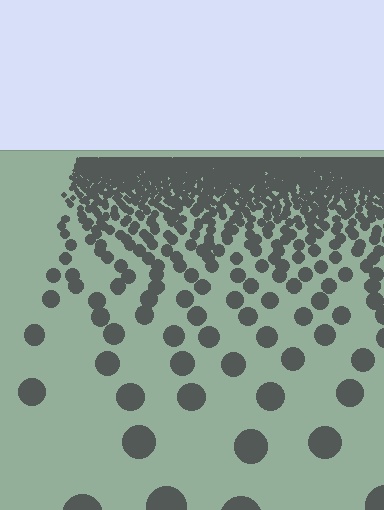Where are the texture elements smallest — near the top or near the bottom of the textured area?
Near the top.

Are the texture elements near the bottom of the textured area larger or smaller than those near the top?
Larger. Near the bottom, elements are closer to the viewer and appear at a bigger on-screen size.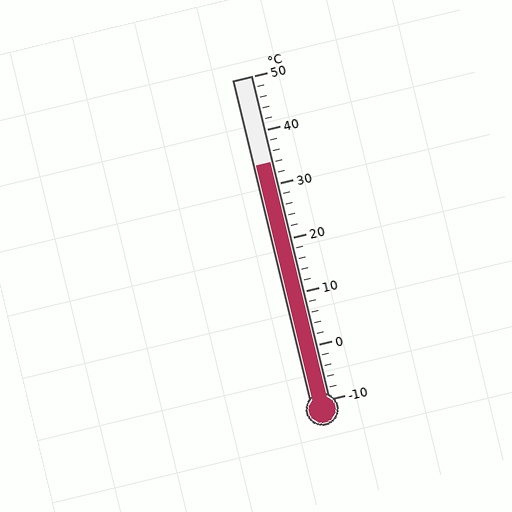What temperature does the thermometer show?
The thermometer shows approximately 34°C.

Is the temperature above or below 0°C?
The temperature is above 0°C.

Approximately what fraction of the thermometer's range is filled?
The thermometer is filled to approximately 75% of its range.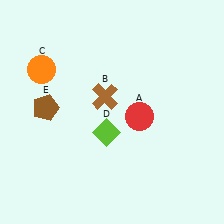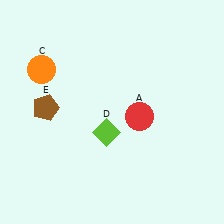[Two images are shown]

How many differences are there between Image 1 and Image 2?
There is 1 difference between the two images.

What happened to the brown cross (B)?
The brown cross (B) was removed in Image 2. It was in the top-left area of Image 1.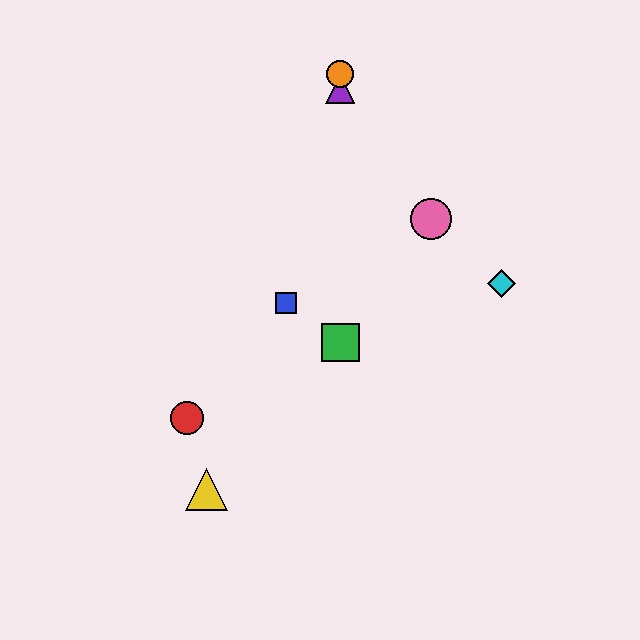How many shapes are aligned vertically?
3 shapes (the green square, the purple triangle, the orange circle) are aligned vertically.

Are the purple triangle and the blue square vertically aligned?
No, the purple triangle is at x≈340 and the blue square is at x≈286.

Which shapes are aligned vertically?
The green square, the purple triangle, the orange circle are aligned vertically.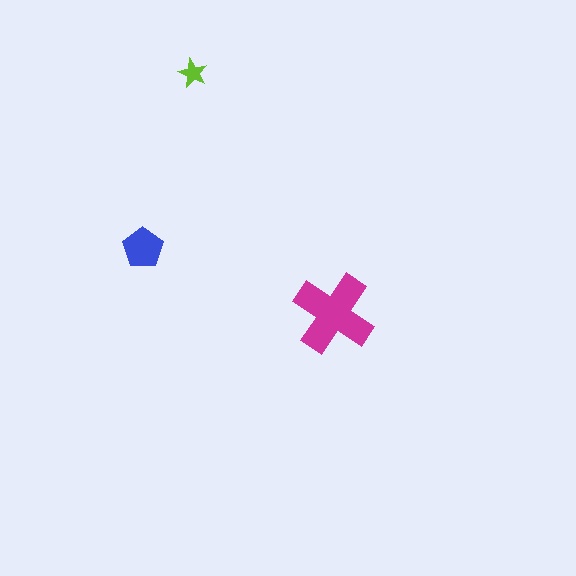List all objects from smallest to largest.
The lime star, the blue pentagon, the magenta cross.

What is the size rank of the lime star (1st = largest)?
3rd.